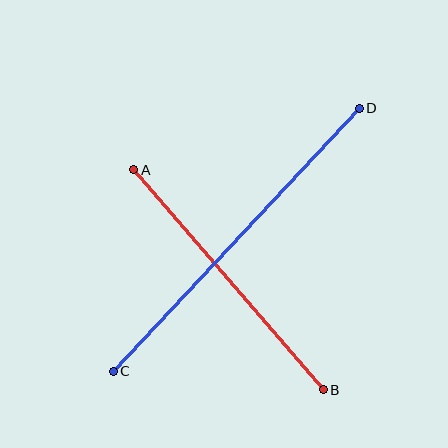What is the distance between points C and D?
The distance is approximately 361 pixels.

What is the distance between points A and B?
The distance is approximately 291 pixels.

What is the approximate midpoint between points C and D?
The midpoint is at approximately (236, 240) pixels.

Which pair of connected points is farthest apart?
Points C and D are farthest apart.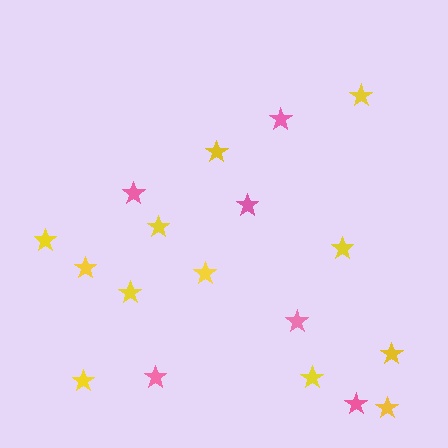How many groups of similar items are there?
There are 2 groups: one group of pink stars (6) and one group of yellow stars (12).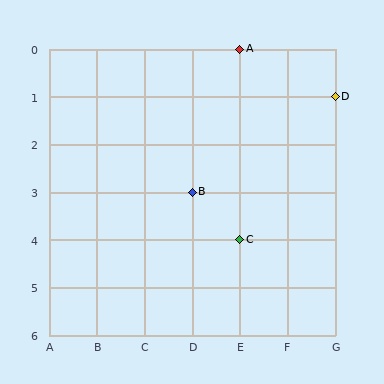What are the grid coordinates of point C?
Point C is at grid coordinates (E, 4).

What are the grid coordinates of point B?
Point B is at grid coordinates (D, 3).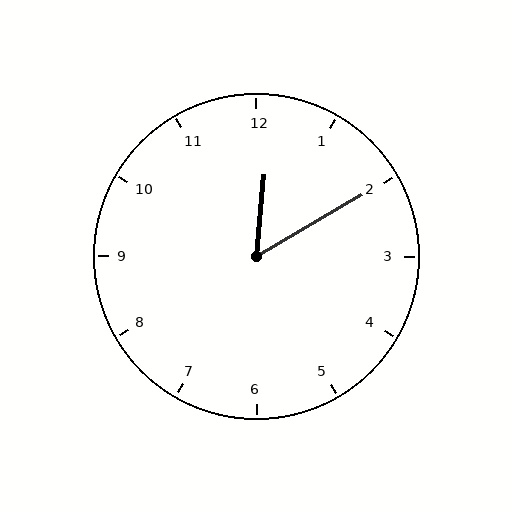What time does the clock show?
12:10.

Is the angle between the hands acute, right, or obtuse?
It is acute.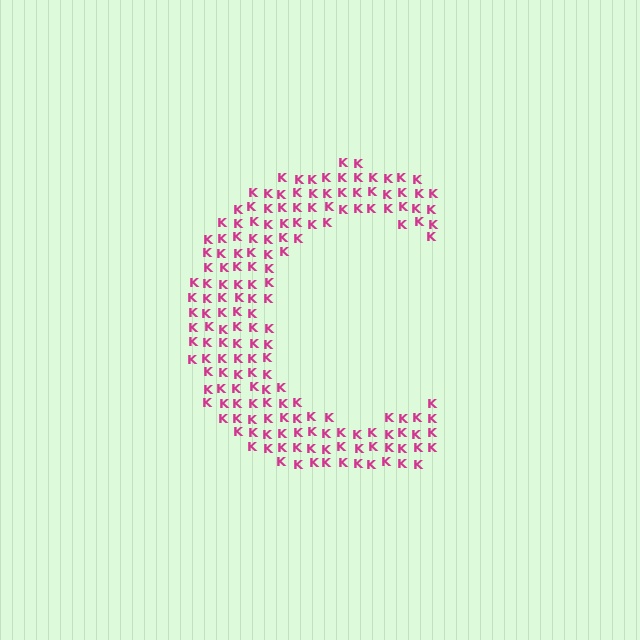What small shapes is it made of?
It is made of small letter K's.